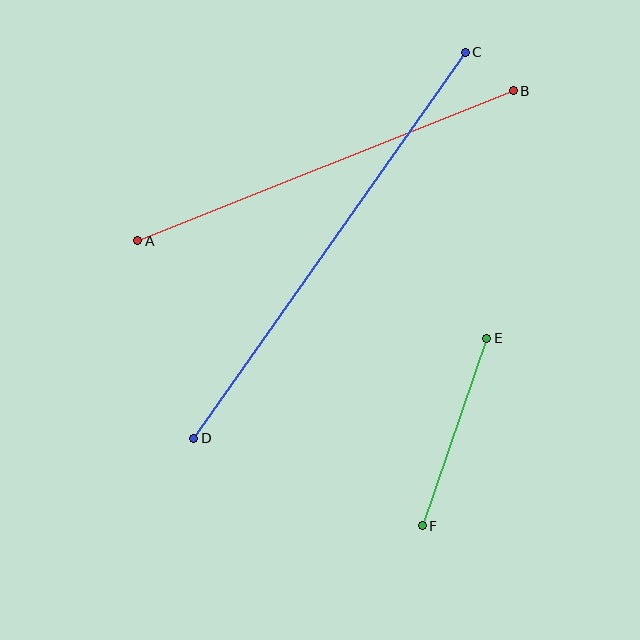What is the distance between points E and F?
The distance is approximately 199 pixels.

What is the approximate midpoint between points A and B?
The midpoint is at approximately (326, 166) pixels.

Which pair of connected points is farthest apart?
Points C and D are farthest apart.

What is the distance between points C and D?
The distance is approximately 472 pixels.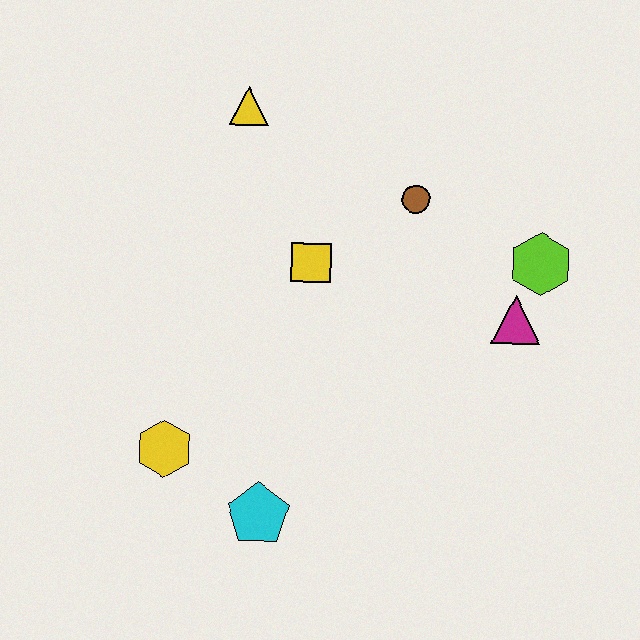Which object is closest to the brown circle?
The yellow square is closest to the brown circle.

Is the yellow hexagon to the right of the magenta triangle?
No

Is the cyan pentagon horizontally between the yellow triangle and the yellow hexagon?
No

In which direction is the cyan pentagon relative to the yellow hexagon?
The cyan pentagon is to the right of the yellow hexagon.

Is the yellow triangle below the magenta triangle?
No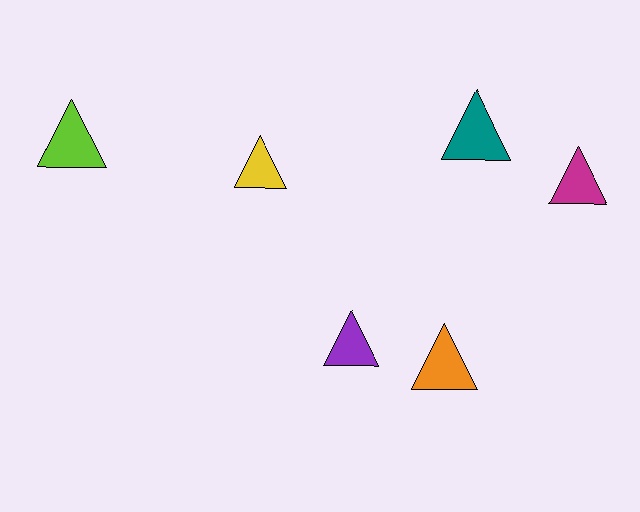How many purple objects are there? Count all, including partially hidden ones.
There is 1 purple object.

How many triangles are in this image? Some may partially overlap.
There are 6 triangles.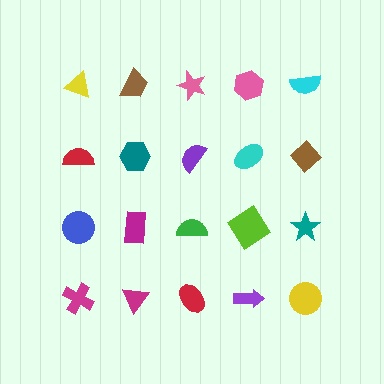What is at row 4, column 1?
A magenta cross.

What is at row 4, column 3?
A red ellipse.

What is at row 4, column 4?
A purple arrow.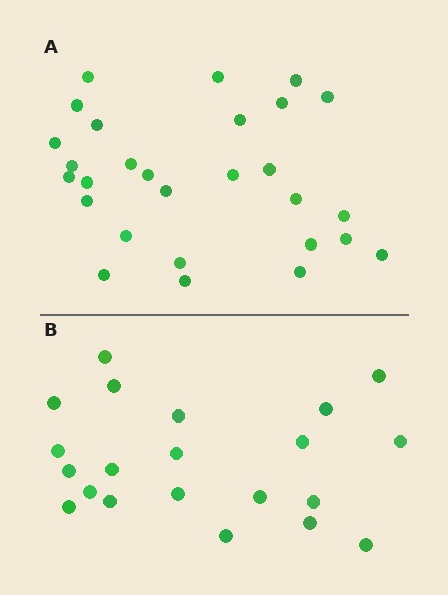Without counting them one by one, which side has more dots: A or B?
Region A (the top region) has more dots.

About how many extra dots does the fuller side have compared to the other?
Region A has roughly 8 or so more dots than region B.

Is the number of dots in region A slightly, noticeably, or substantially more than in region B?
Region A has noticeably more, but not dramatically so. The ratio is roughly 1.3 to 1.